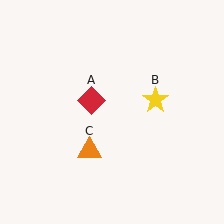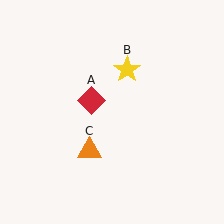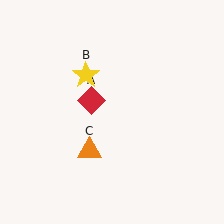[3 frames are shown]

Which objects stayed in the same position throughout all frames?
Red diamond (object A) and orange triangle (object C) remained stationary.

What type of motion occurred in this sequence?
The yellow star (object B) rotated counterclockwise around the center of the scene.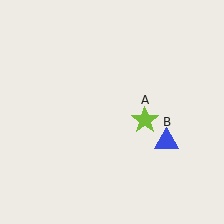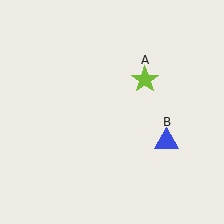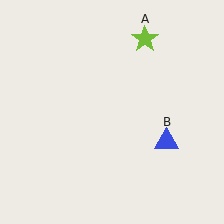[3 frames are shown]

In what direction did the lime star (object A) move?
The lime star (object A) moved up.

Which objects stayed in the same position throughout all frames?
Blue triangle (object B) remained stationary.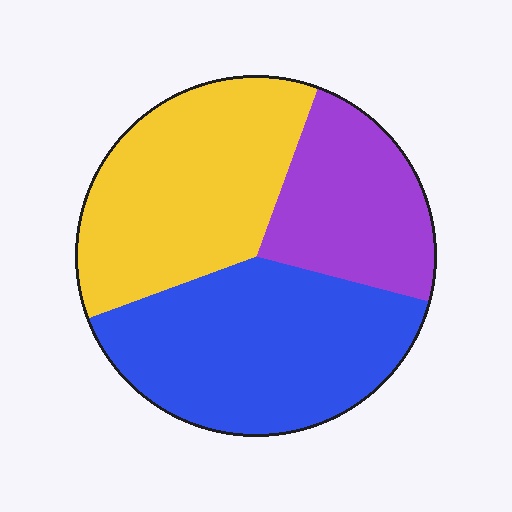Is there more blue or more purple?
Blue.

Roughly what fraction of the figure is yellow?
Yellow covers around 35% of the figure.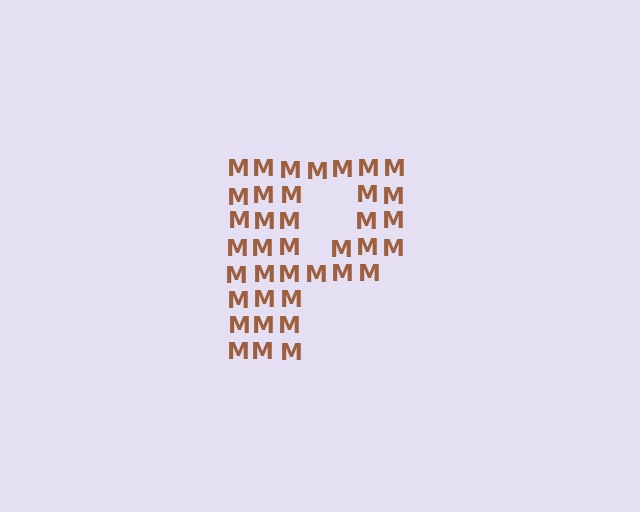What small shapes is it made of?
It is made of small letter M's.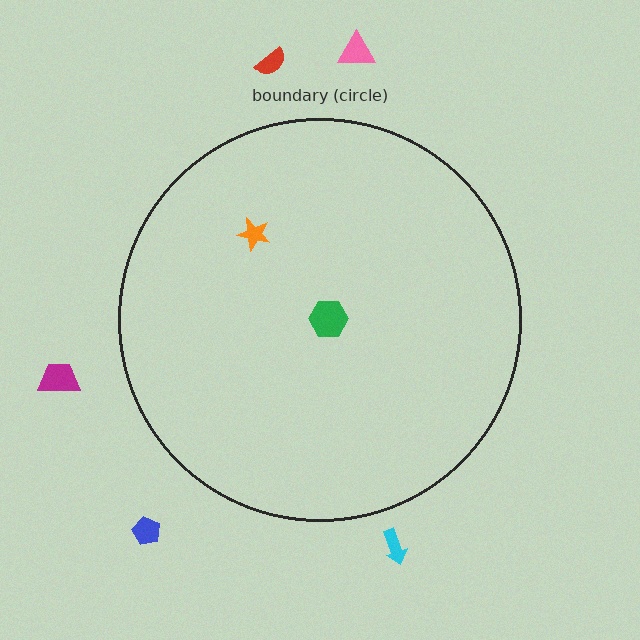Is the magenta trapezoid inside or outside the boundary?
Outside.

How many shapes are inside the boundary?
2 inside, 5 outside.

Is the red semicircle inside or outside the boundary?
Outside.